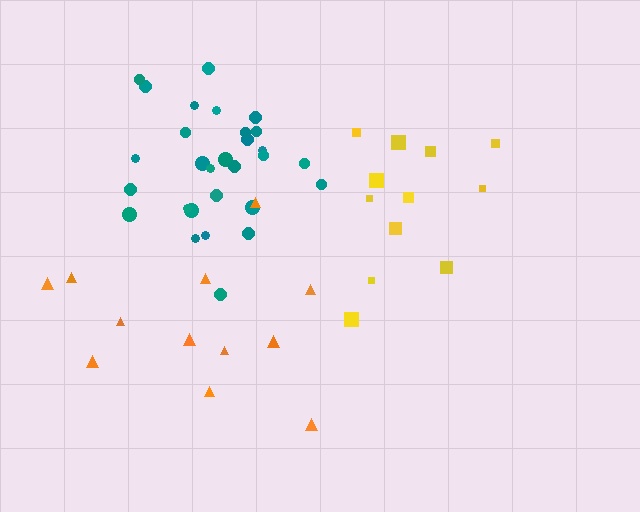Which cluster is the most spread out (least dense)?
Orange.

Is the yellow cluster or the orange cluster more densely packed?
Yellow.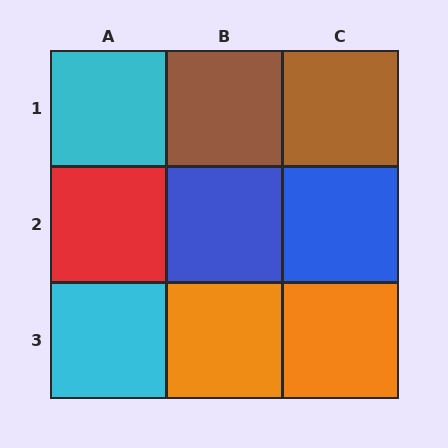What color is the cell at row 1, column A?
Cyan.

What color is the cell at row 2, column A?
Red.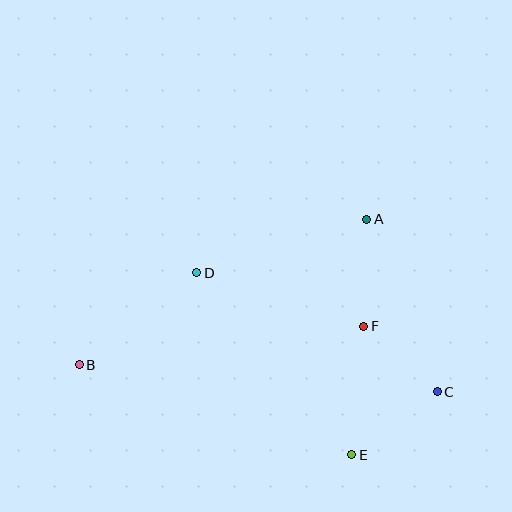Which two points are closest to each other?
Points C and F are closest to each other.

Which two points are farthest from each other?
Points B and C are farthest from each other.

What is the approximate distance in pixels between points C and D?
The distance between C and D is approximately 268 pixels.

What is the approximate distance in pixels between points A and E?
The distance between A and E is approximately 236 pixels.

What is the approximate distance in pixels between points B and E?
The distance between B and E is approximately 287 pixels.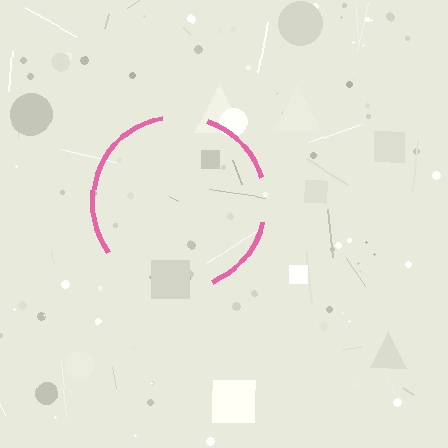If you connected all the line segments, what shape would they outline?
They would outline a circle.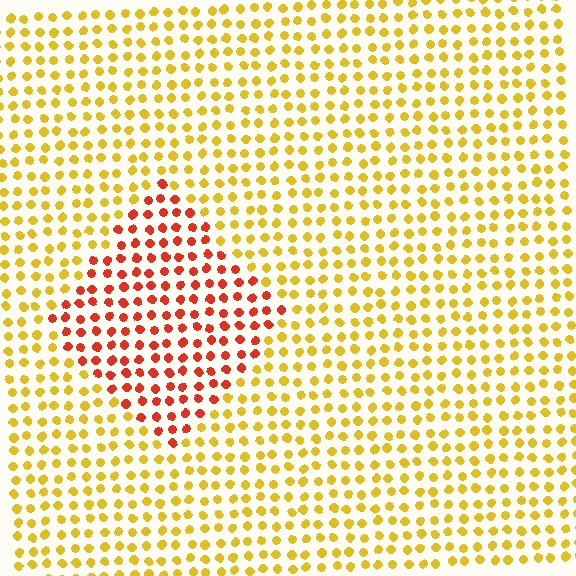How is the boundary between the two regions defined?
The boundary is defined purely by a slight shift in hue (about 46 degrees). Spacing, size, and orientation are identical on both sides.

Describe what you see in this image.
The image is filled with small yellow elements in a uniform arrangement. A diamond-shaped region is visible where the elements are tinted to a slightly different hue, forming a subtle color boundary.